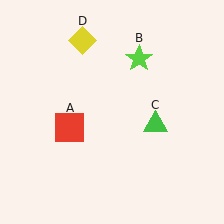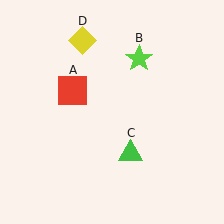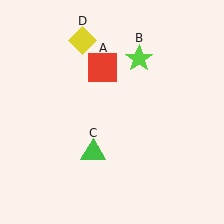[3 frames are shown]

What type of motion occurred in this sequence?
The red square (object A), green triangle (object C) rotated clockwise around the center of the scene.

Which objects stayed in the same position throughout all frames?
Lime star (object B) and yellow diamond (object D) remained stationary.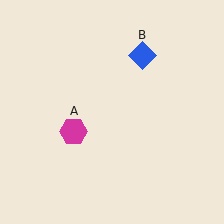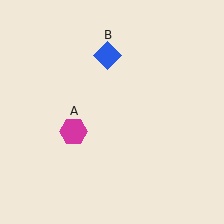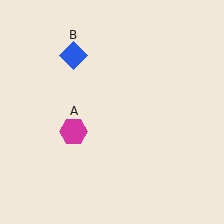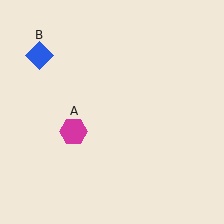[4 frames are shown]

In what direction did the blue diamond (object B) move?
The blue diamond (object B) moved left.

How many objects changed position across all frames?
1 object changed position: blue diamond (object B).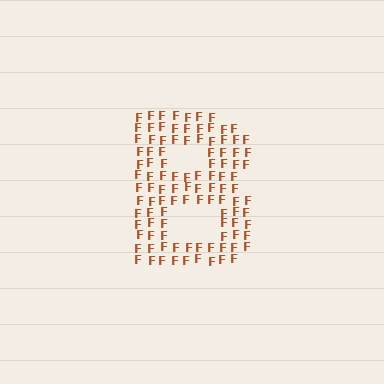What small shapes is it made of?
It is made of small letter F's.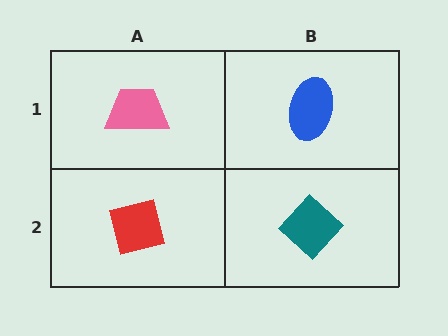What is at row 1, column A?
A pink trapezoid.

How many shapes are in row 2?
2 shapes.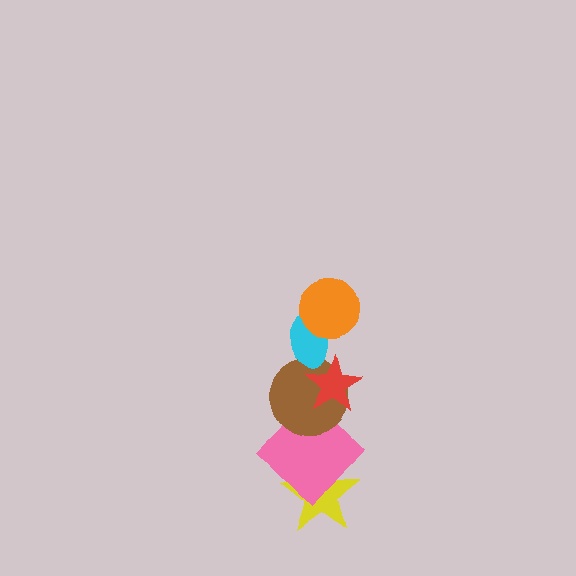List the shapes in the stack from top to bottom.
From top to bottom: the orange circle, the cyan ellipse, the red star, the brown circle, the pink diamond, the yellow star.